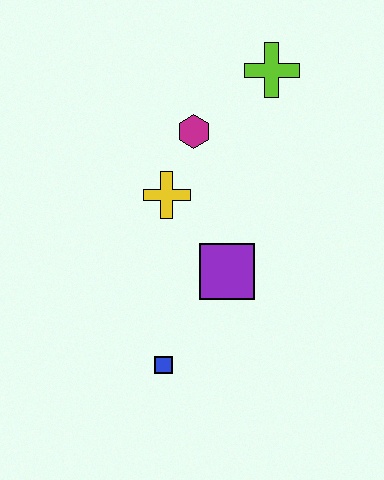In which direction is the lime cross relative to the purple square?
The lime cross is above the purple square.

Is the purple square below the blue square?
No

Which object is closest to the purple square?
The yellow cross is closest to the purple square.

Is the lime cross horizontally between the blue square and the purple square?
No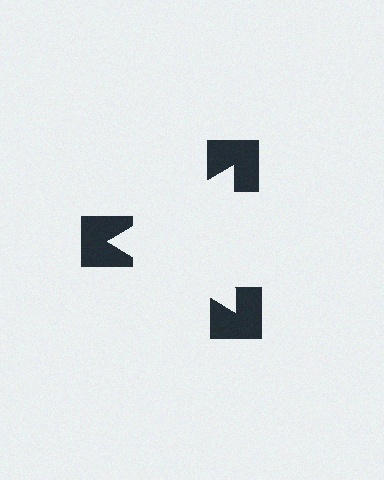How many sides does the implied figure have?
3 sides.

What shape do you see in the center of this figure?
An illusory triangle — its edges are inferred from the aligned wedge cuts in the notched squares, not physically drawn.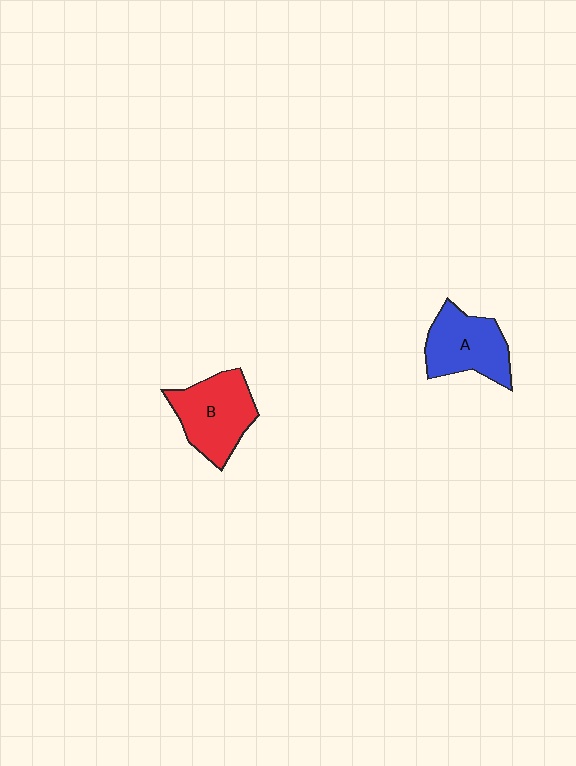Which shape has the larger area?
Shape B (red).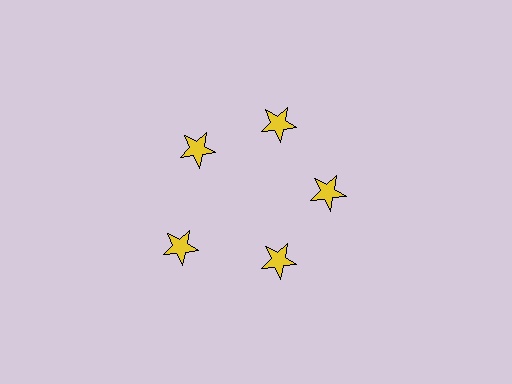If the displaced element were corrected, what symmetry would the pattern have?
It would have 5-fold rotational symmetry — the pattern would map onto itself every 72 degrees.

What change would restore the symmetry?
The symmetry would be restored by moving it inward, back onto the ring so that all 5 stars sit at equal angles and equal distance from the center.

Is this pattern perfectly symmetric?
No. The 5 yellow stars are arranged in a ring, but one element near the 8 o'clock position is pushed outward from the center, breaking the 5-fold rotational symmetry.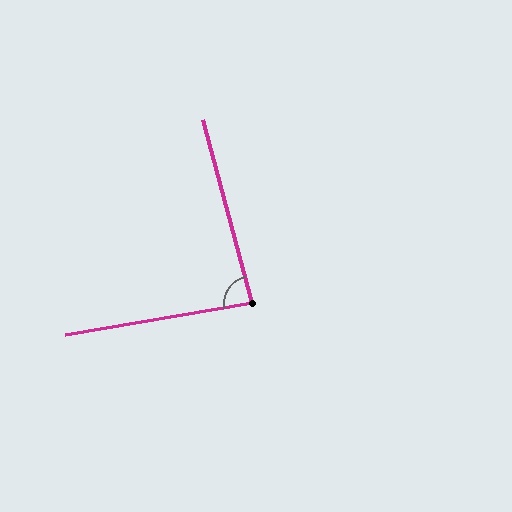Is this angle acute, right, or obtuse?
It is acute.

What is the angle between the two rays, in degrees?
Approximately 85 degrees.